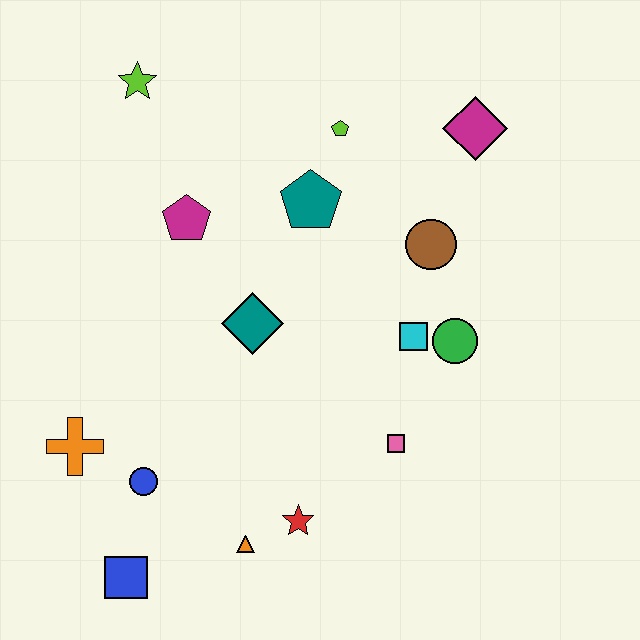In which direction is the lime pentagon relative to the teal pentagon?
The lime pentagon is above the teal pentagon.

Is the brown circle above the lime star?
No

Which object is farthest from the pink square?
The lime star is farthest from the pink square.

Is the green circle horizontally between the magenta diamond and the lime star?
Yes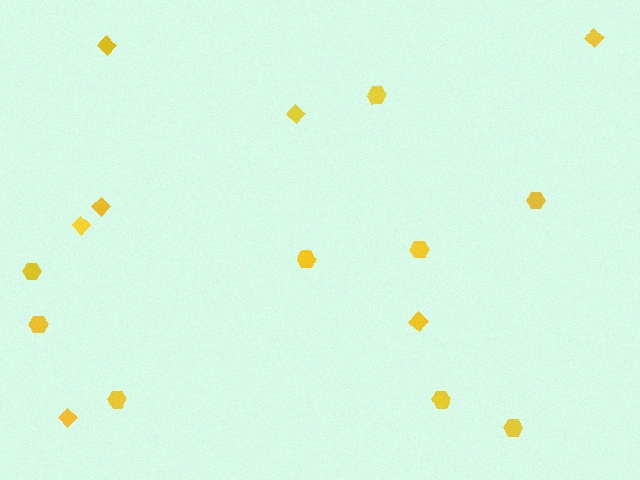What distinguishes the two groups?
There are 2 groups: one group of diamonds (7) and one group of hexagons (9).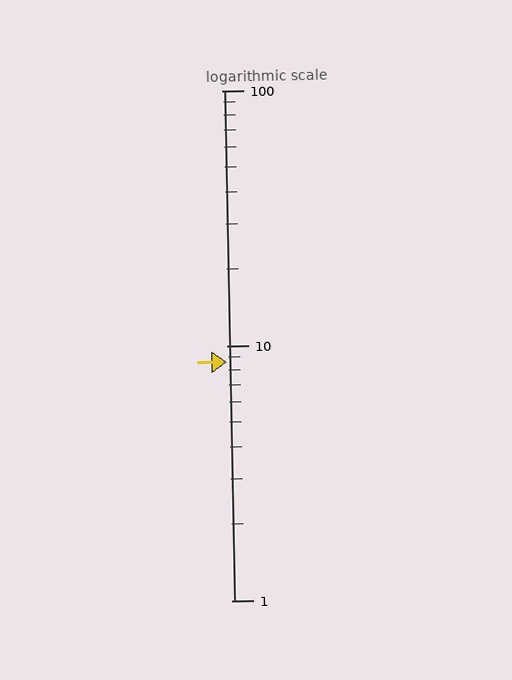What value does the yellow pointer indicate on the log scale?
The pointer indicates approximately 8.6.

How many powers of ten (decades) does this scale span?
The scale spans 2 decades, from 1 to 100.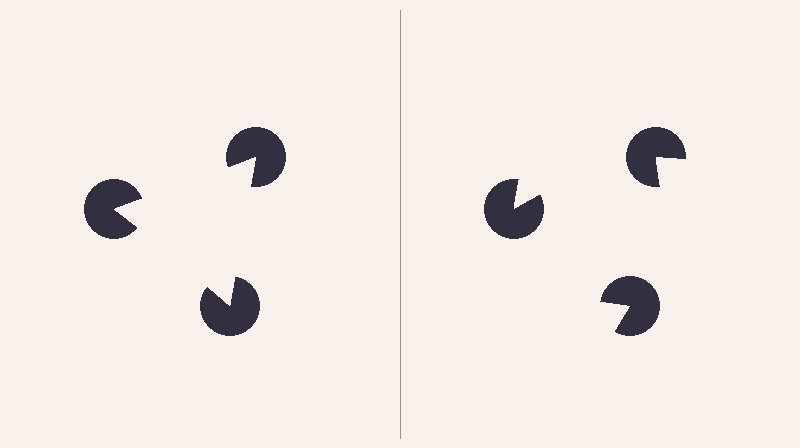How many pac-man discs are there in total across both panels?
6 — 3 on each side.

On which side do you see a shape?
An illusory triangle appears on the left side. On the right side the wedge cuts are rotated, so no coherent shape forms.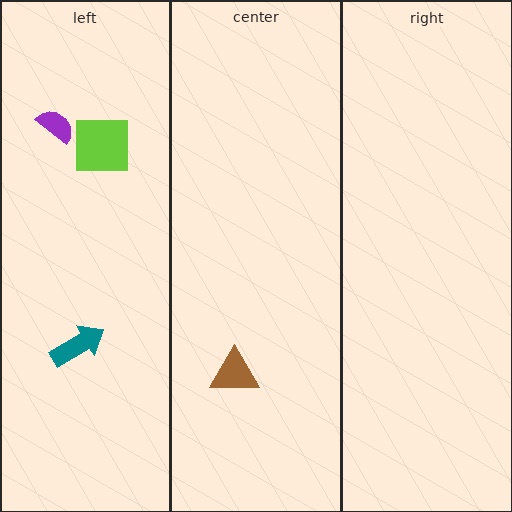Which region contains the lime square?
The left region.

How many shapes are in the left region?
3.